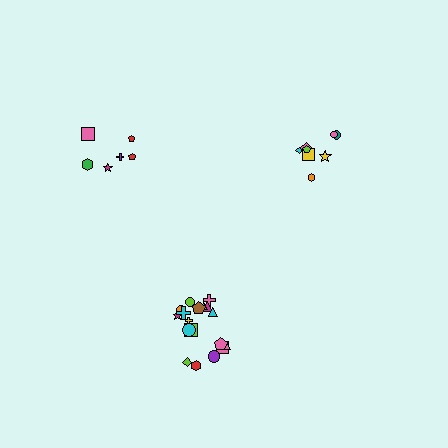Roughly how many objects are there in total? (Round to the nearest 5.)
Roughly 30 objects in total.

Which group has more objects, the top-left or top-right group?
The top-right group.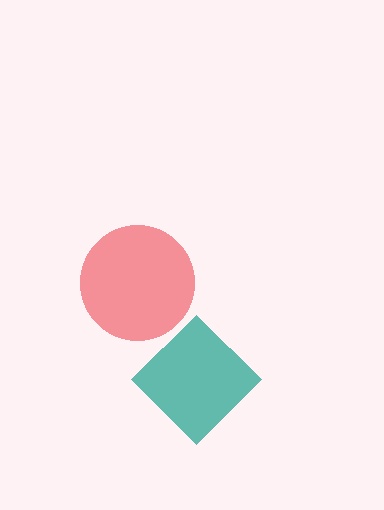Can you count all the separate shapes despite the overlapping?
Yes, there are 2 separate shapes.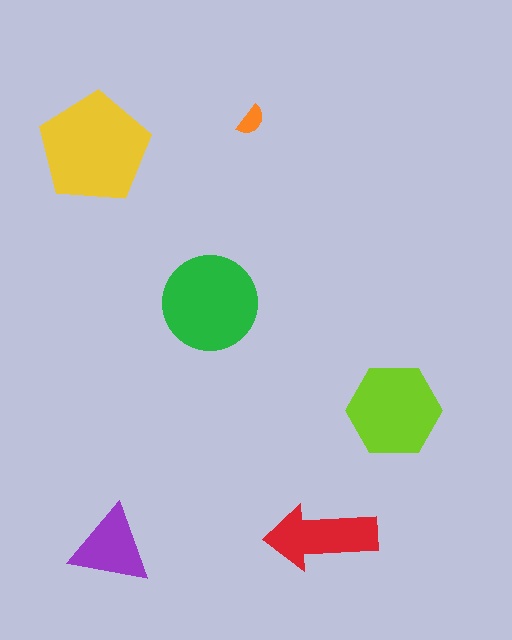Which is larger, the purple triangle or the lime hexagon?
The lime hexagon.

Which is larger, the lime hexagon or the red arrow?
The lime hexagon.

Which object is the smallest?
The orange semicircle.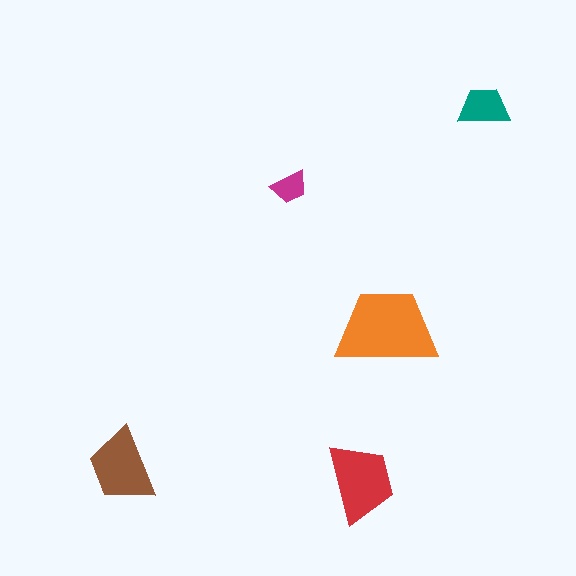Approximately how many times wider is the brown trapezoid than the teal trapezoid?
About 1.5 times wider.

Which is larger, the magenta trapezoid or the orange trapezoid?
The orange one.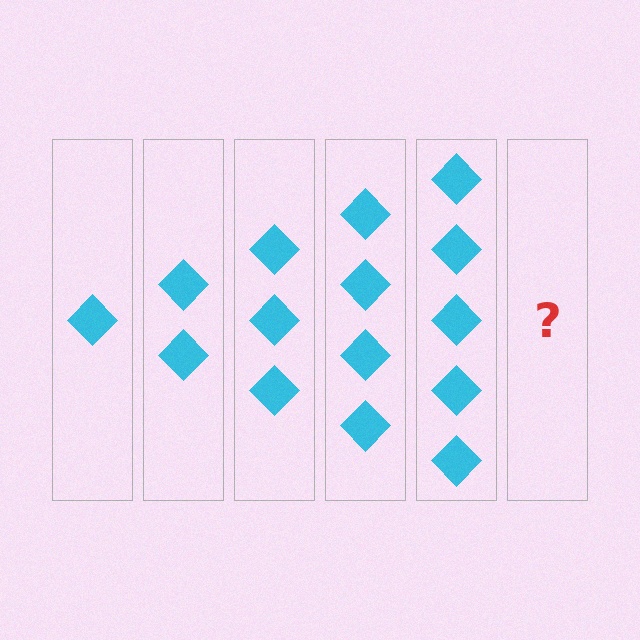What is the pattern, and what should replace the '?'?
The pattern is that each step adds one more diamond. The '?' should be 6 diamonds.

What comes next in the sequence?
The next element should be 6 diamonds.